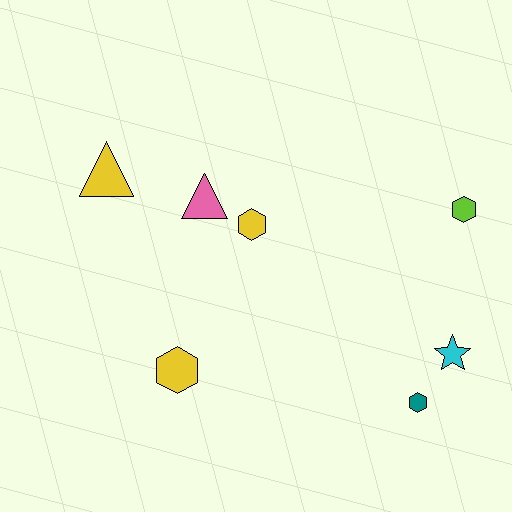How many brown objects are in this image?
There are no brown objects.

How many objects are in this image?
There are 7 objects.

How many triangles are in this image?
There are 2 triangles.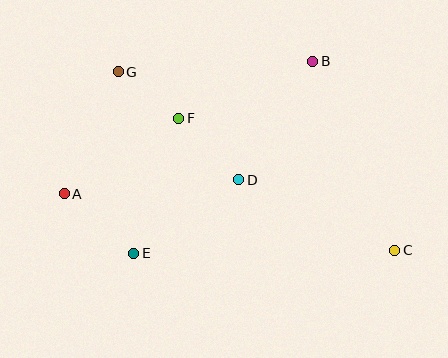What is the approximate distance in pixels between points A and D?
The distance between A and D is approximately 175 pixels.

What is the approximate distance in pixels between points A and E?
The distance between A and E is approximately 92 pixels.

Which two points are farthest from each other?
Points A and C are farthest from each other.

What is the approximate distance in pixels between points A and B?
The distance between A and B is approximately 282 pixels.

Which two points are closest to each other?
Points F and G are closest to each other.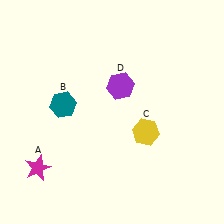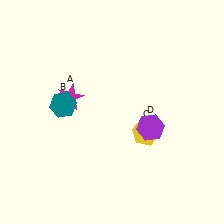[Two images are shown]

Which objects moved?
The objects that moved are: the magenta star (A), the purple hexagon (D).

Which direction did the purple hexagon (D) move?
The purple hexagon (D) moved down.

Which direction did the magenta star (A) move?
The magenta star (A) moved up.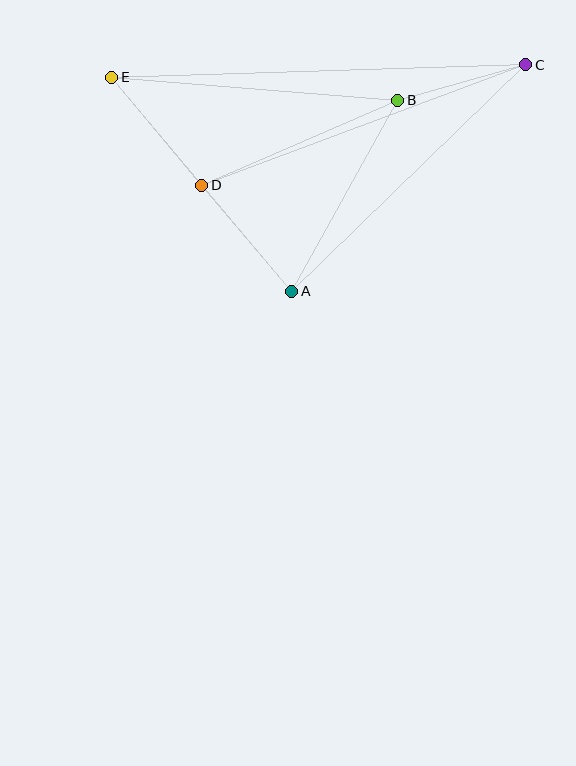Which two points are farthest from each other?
Points C and E are farthest from each other.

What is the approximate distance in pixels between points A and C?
The distance between A and C is approximately 326 pixels.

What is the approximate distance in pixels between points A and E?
The distance between A and E is approximately 280 pixels.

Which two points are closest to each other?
Points B and C are closest to each other.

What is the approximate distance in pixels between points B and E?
The distance between B and E is approximately 287 pixels.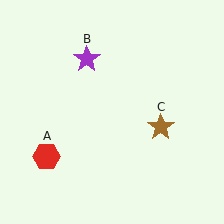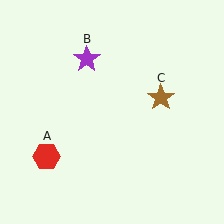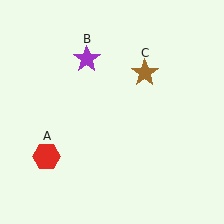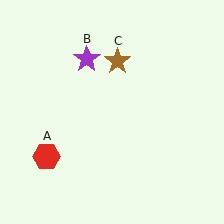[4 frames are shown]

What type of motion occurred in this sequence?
The brown star (object C) rotated counterclockwise around the center of the scene.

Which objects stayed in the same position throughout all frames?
Red hexagon (object A) and purple star (object B) remained stationary.